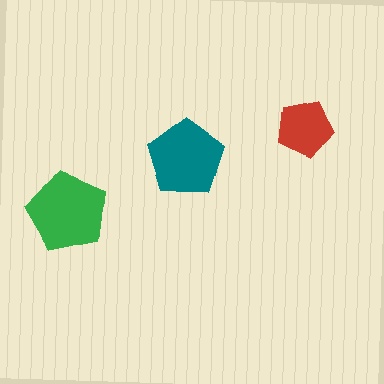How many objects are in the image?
There are 3 objects in the image.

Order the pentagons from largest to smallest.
the green one, the teal one, the red one.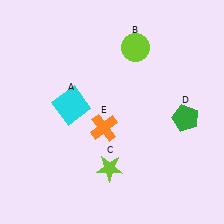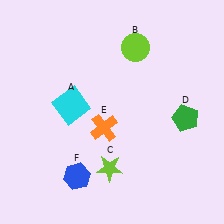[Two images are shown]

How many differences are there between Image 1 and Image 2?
There is 1 difference between the two images.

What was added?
A blue hexagon (F) was added in Image 2.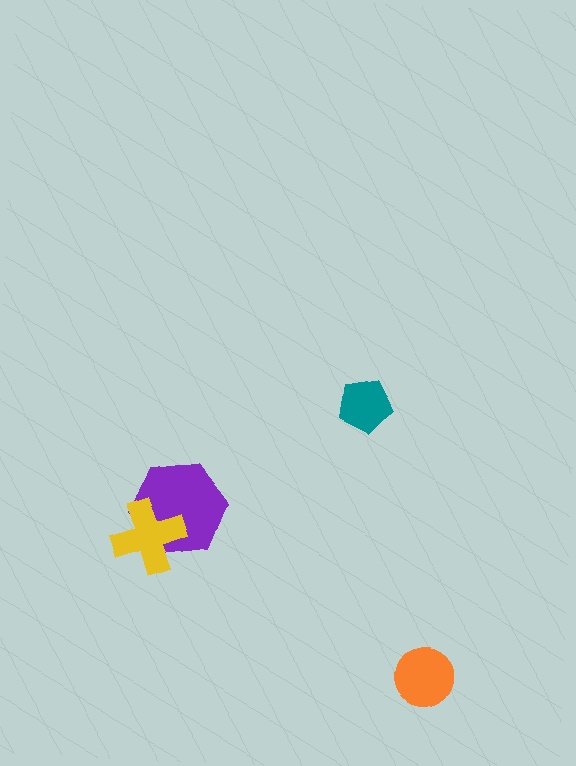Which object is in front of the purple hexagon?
The yellow cross is in front of the purple hexagon.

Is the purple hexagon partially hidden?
Yes, it is partially covered by another shape.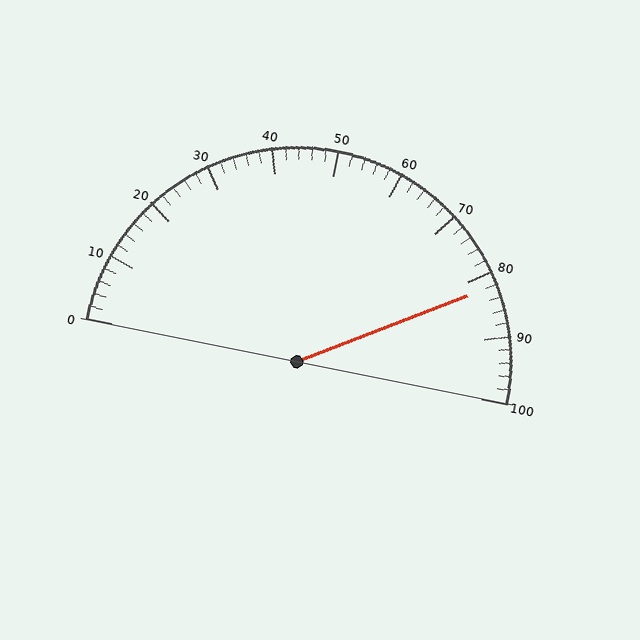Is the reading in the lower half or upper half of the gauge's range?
The reading is in the upper half of the range (0 to 100).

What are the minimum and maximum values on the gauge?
The gauge ranges from 0 to 100.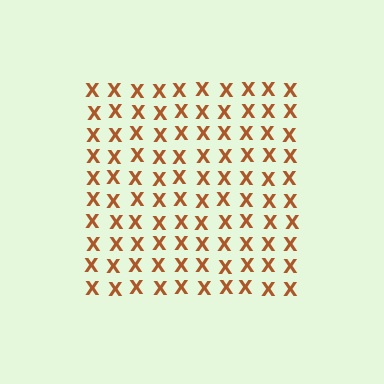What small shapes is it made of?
It is made of small letter X's.